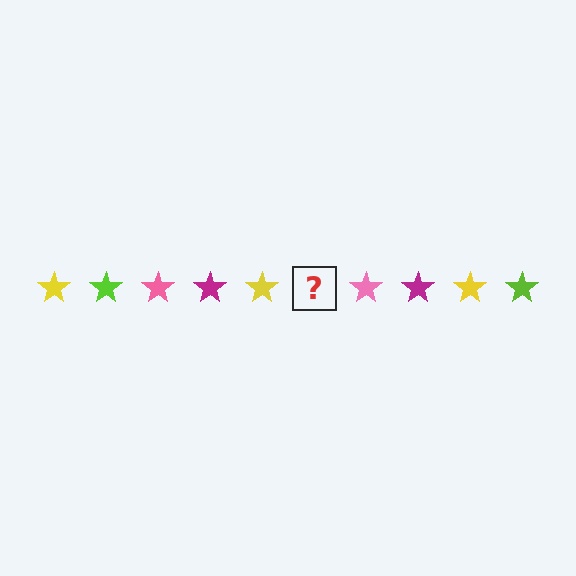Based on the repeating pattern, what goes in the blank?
The blank should be a lime star.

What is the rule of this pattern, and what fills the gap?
The rule is that the pattern cycles through yellow, lime, pink, magenta stars. The gap should be filled with a lime star.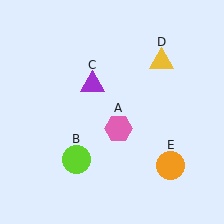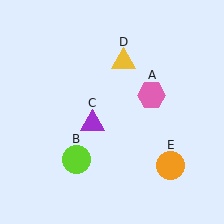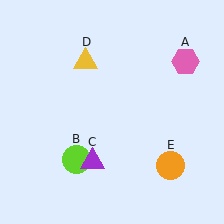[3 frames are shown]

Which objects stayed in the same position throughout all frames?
Lime circle (object B) and orange circle (object E) remained stationary.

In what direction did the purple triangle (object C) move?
The purple triangle (object C) moved down.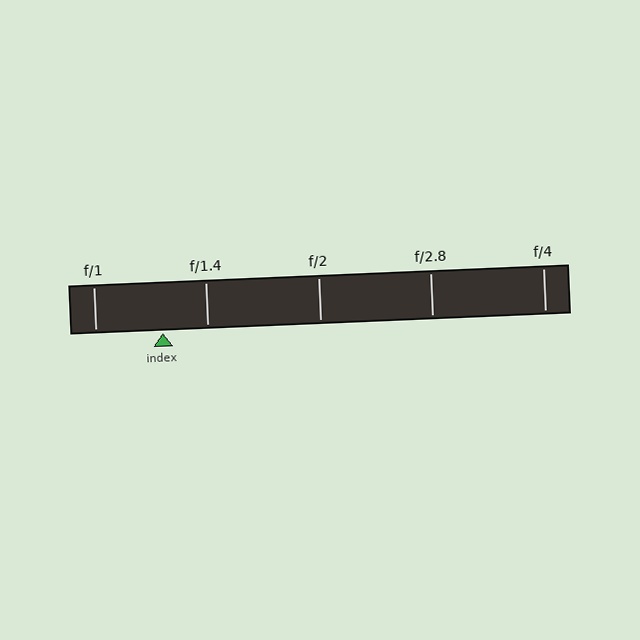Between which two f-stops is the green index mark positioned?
The index mark is between f/1 and f/1.4.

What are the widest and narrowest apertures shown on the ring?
The widest aperture shown is f/1 and the narrowest is f/4.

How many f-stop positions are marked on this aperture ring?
There are 5 f-stop positions marked.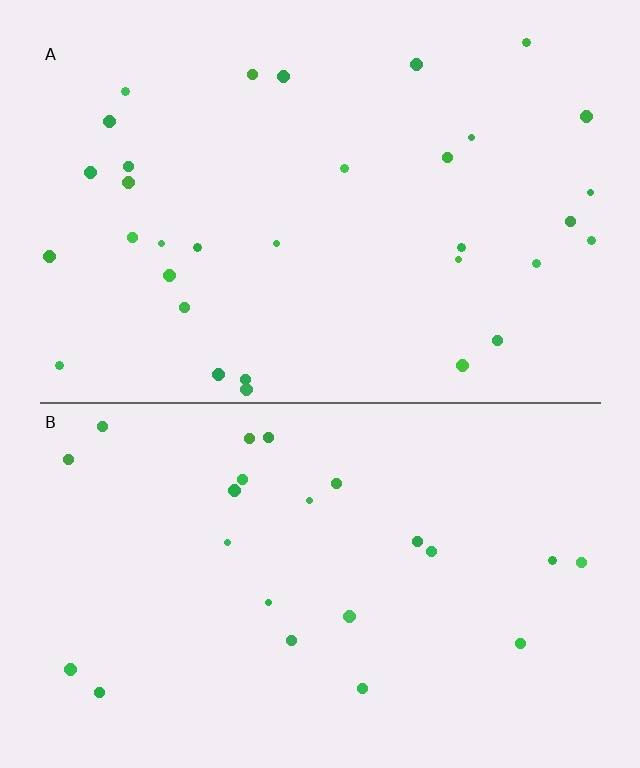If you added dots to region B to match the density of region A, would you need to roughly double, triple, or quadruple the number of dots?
Approximately double.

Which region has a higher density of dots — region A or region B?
A (the top).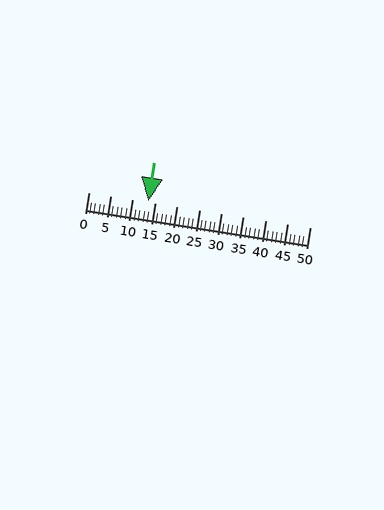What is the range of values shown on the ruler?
The ruler shows values from 0 to 50.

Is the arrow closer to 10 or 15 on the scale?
The arrow is closer to 15.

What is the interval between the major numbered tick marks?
The major tick marks are spaced 5 units apart.